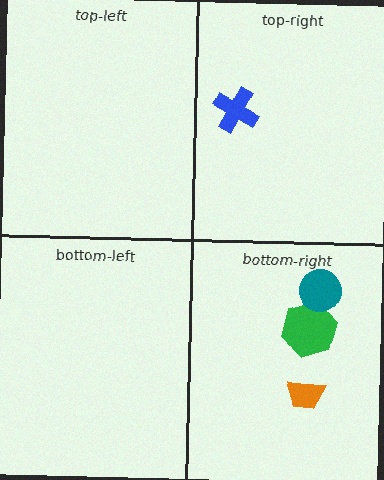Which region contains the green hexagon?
The bottom-right region.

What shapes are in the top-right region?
The blue cross.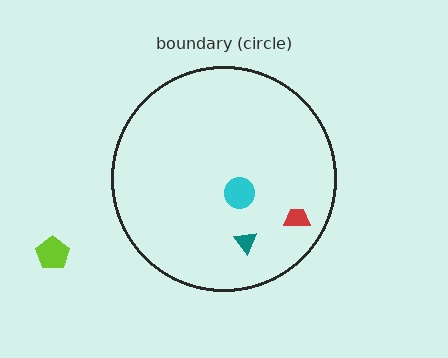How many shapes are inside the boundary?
3 inside, 1 outside.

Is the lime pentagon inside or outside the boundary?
Outside.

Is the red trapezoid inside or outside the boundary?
Inside.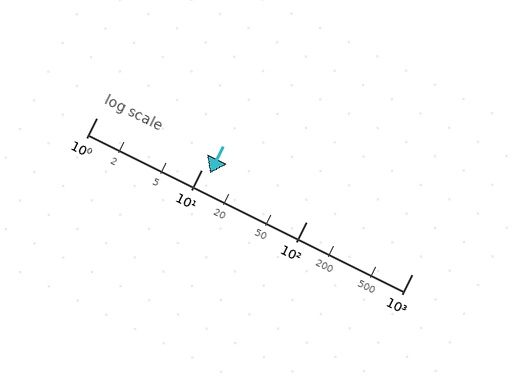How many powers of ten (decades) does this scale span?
The scale spans 3 decades, from 1 to 1000.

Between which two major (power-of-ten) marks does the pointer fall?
The pointer is between 10 and 100.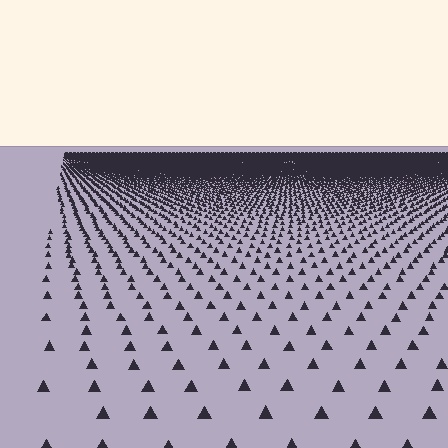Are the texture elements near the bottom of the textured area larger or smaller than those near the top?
Larger. Near the bottom, elements are closer to the viewer and appear at a bigger on-screen size.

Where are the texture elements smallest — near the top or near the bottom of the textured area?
Near the top.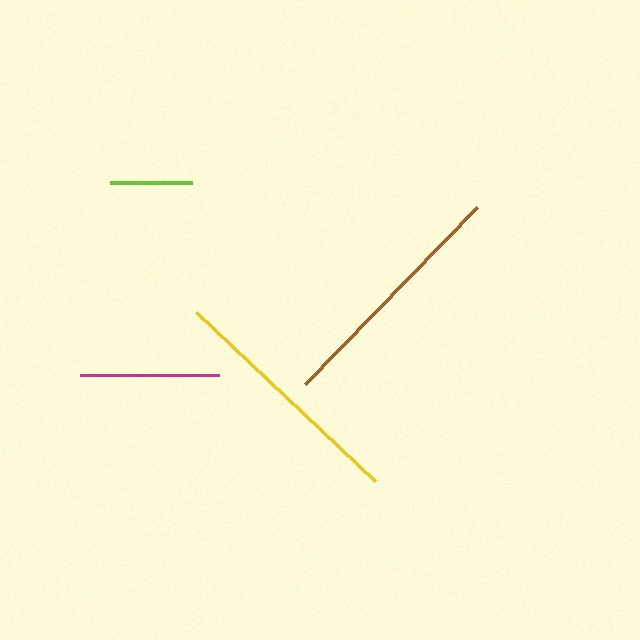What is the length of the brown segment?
The brown segment is approximately 246 pixels long.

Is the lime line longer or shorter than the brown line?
The brown line is longer than the lime line.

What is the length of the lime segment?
The lime segment is approximately 82 pixels long.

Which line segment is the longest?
The yellow line is the longest at approximately 246 pixels.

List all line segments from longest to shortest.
From longest to shortest: yellow, brown, magenta, lime.